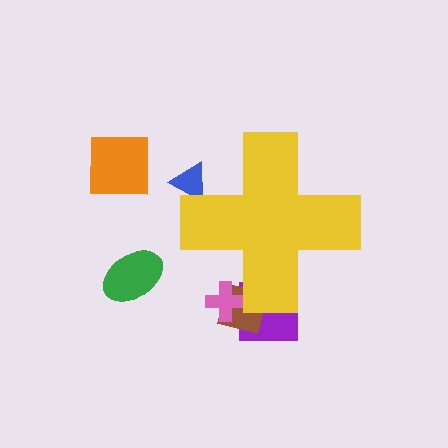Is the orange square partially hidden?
No, the orange square is fully visible.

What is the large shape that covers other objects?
A yellow cross.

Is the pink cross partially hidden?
Yes, the pink cross is partially hidden behind the yellow cross.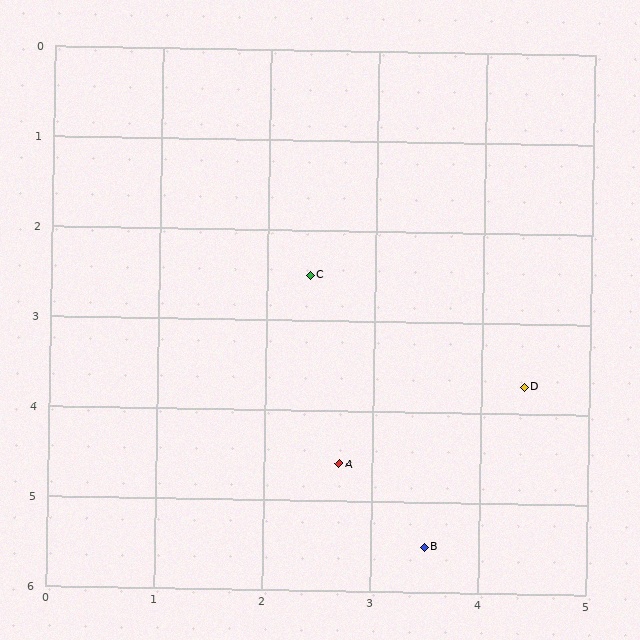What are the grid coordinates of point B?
Point B is at approximately (3.5, 5.5).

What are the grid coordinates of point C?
Point C is at approximately (2.4, 2.5).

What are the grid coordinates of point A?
Point A is at approximately (2.7, 4.6).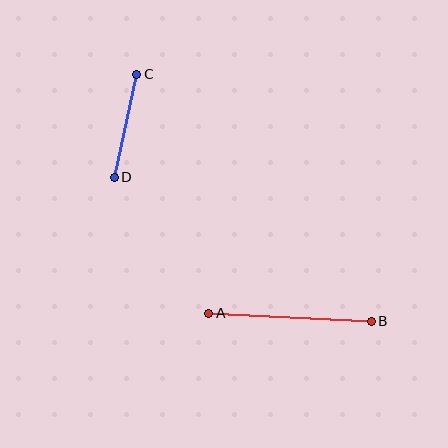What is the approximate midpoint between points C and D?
The midpoint is at approximately (125, 126) pixels.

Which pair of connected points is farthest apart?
Points A and B are farthest apart.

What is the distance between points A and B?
The distance is approximately 163 pixels.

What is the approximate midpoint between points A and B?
The midpoint is at approximately (290, 317) pixels.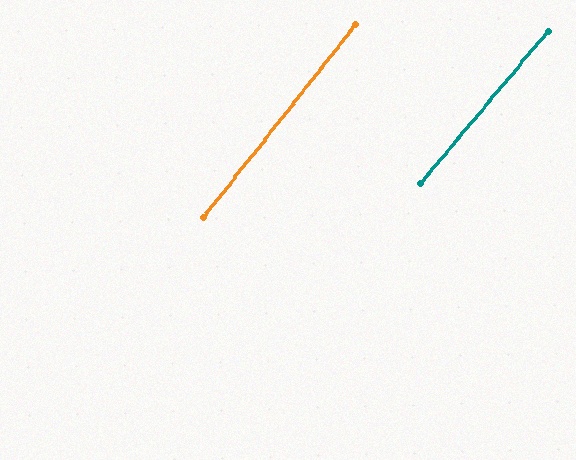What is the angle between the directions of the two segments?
Approximately 1 degree.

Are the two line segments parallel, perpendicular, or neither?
Parallel — their directions differ by only 1.2°.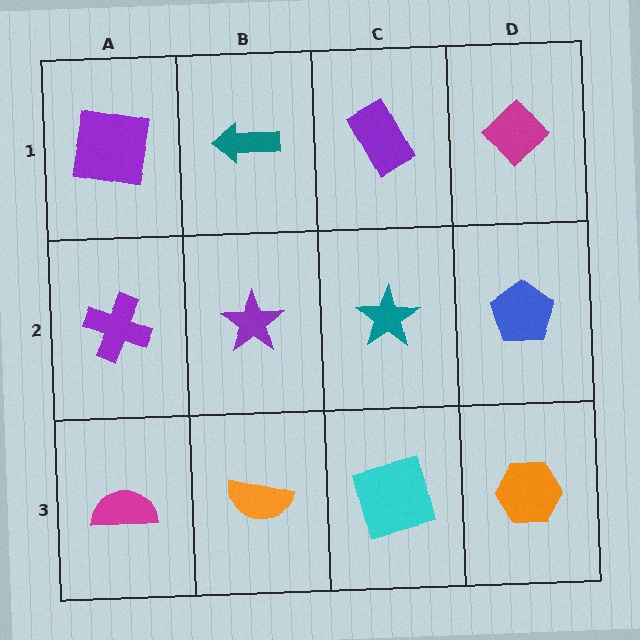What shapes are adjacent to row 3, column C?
A teal star (row 2, column C), an orange semicircle (row 3, column B), an orange hexagon (row 3, column D).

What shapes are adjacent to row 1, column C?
A teal star (row 2, column C), a teal arrow (row 1, column B), a magenta diamond (row 1, column D).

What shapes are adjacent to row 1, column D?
A blue pentagon (row 2, column D), a purple rectangle (row 1, column C).